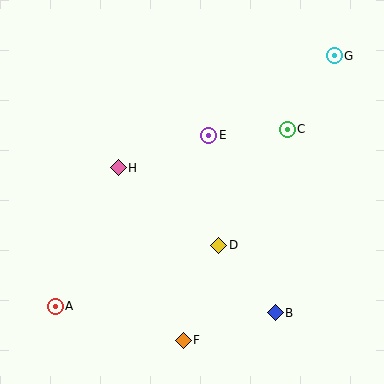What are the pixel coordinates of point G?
Point G is at (334, 56).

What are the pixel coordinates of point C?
Point C is at (287, 129).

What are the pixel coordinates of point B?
Point B is at (275, 313).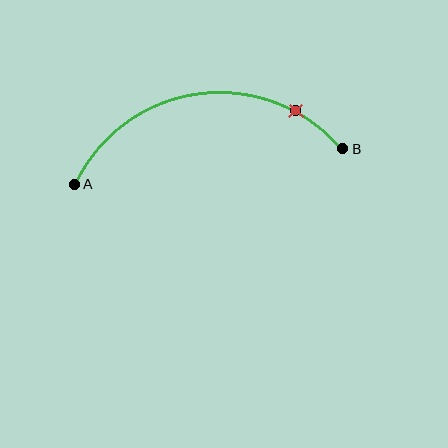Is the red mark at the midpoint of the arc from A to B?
No. The red mark lies on the arc but is closer to endpoint B. The arc midpoint would be at the point on the curve equidistant along the arc from both A and B.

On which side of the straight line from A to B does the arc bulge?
The arc bulges above the straight line connecting A and B.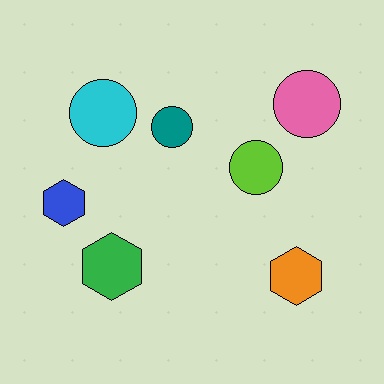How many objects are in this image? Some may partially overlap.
There are 7 objects.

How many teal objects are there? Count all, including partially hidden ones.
There is 1 teal object.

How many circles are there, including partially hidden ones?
There are 4 circles.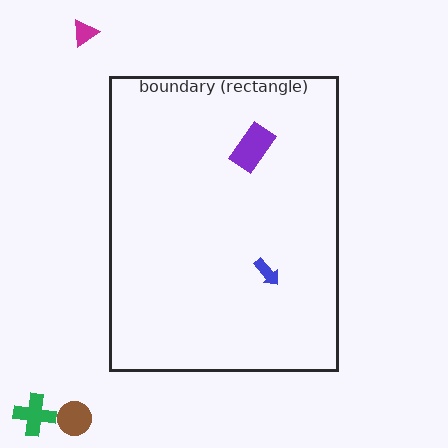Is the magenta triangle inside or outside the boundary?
Outside.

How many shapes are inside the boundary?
2 inside, 3 outside.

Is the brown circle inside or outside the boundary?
Outside.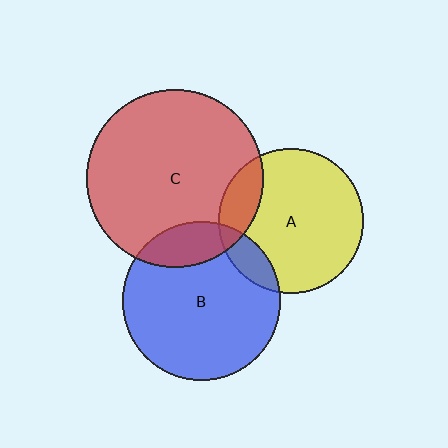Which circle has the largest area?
Circle C (red).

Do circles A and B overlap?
Yes.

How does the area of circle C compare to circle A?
Approximately 1.5 times.